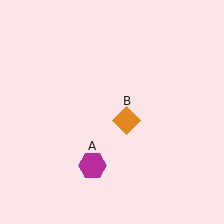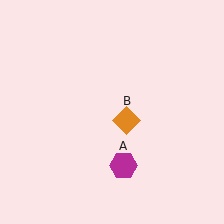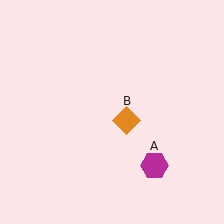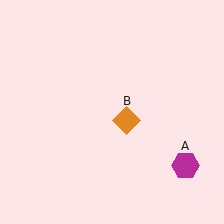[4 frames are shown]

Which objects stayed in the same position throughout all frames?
Orange diamond (object B) remained stationary.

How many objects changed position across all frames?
1 object changed position: magenta hexagon (object A).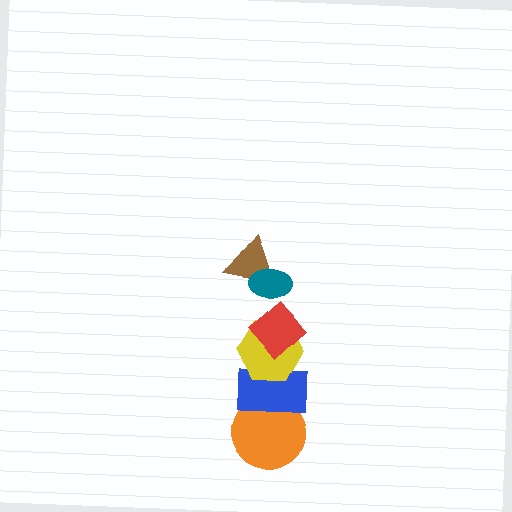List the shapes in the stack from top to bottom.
From top to bottom: the teal ellipse, the brown triangle, the red diamond, the yellow hexagon, the blue rectangle, the orange circle.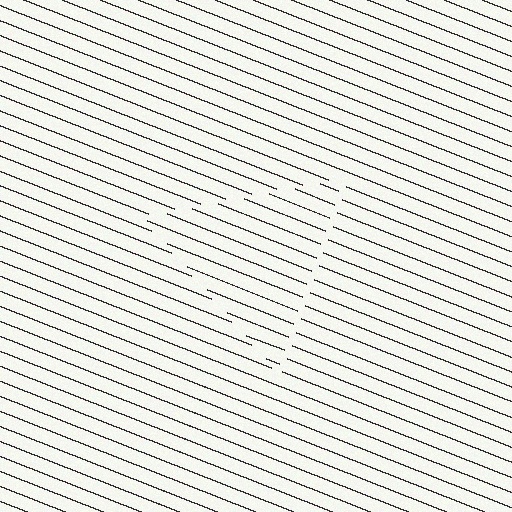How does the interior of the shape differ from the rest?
The interior of the shape contains the same grating, shifted by half a period — the contour is defined by the phase discontinuity where line-ends from the inner and outer gratings abut.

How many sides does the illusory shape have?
3 sides — the line-ends trace a triangle.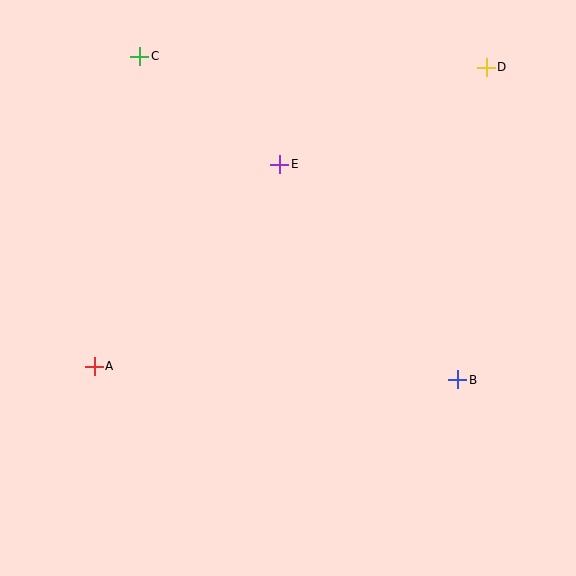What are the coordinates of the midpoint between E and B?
The midpoint between E and B is at (369, 272).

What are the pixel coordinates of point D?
Point D is at (486, 67).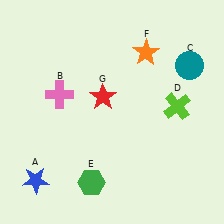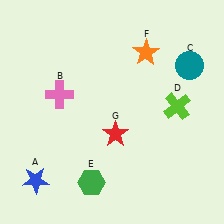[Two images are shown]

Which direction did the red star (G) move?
The red star (G) moved down.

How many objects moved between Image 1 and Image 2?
1 object moved between the two images.